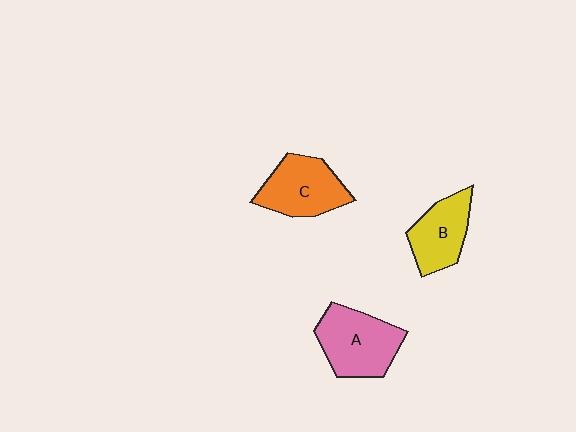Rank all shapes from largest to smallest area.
From largest to smallest: A (pink), C (orange), B (yellow).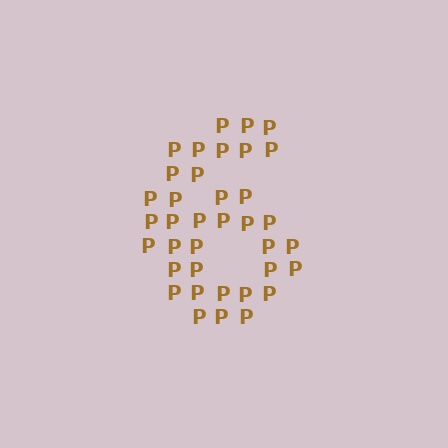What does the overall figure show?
The overall figure shows the digit 6.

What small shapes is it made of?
It is made of small letter P's.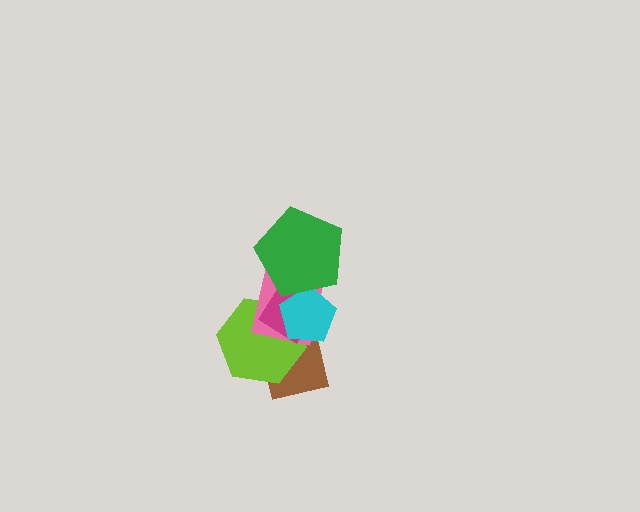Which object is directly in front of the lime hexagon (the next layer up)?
The pink rectangle is directly in front of the lime hexagon.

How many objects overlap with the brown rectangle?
4 objects overlap with the brown rectangle.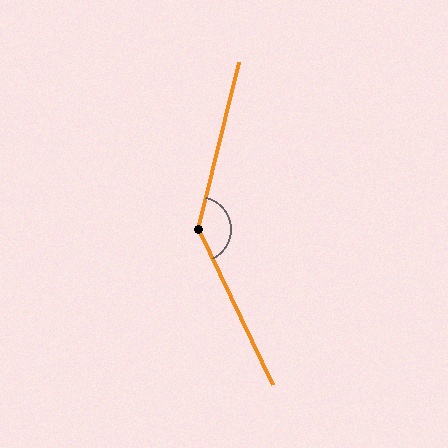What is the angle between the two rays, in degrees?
Approximately 140 degrees.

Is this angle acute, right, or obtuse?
It is obtuse.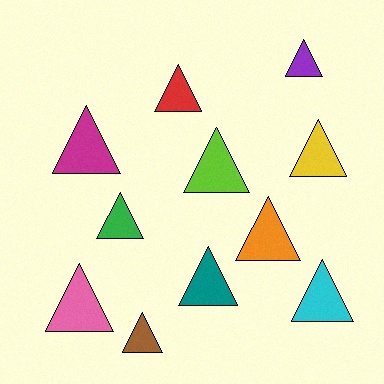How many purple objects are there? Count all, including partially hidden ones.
There is 1 purple object.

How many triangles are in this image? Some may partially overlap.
There are 11 triangles.